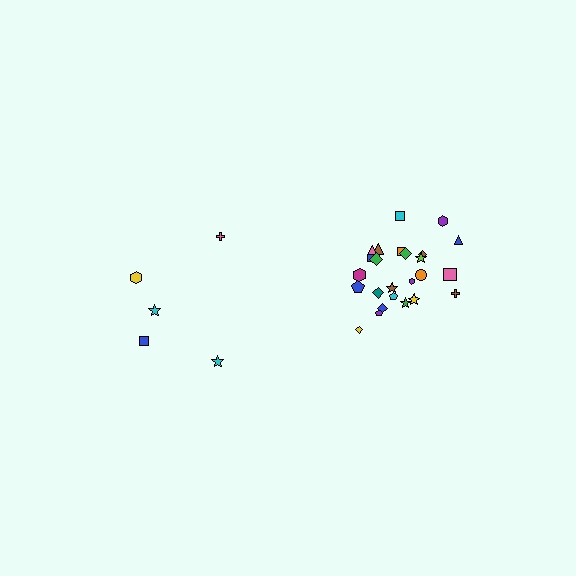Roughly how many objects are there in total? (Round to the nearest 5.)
Roughly 30 objects in total.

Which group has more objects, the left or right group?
The right group.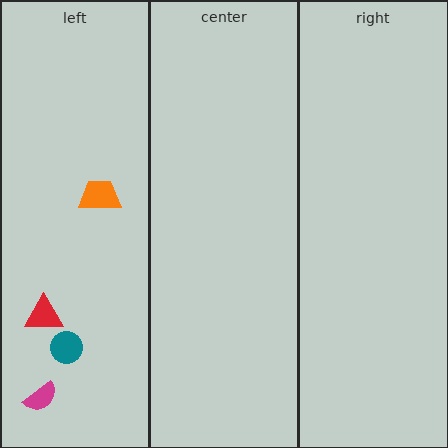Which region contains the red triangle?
The left region.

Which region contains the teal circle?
The left region.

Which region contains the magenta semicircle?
The left region.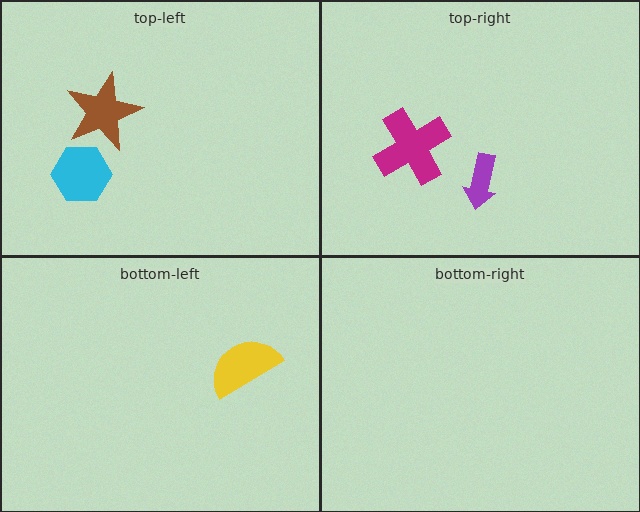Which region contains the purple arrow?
The top-right region.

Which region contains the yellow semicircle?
The bottom-left region.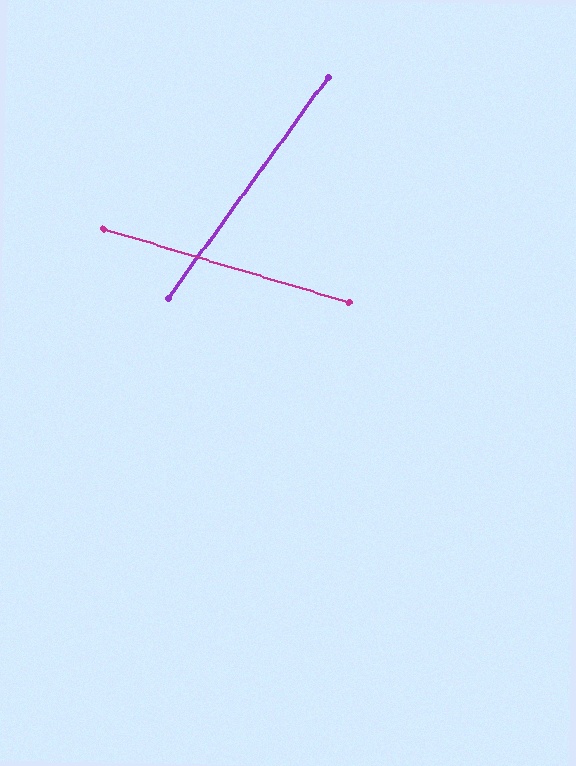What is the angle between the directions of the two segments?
Approximately 71 degrees.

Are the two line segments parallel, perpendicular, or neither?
Neither parallel nor perpendicular — they differ by about 71°.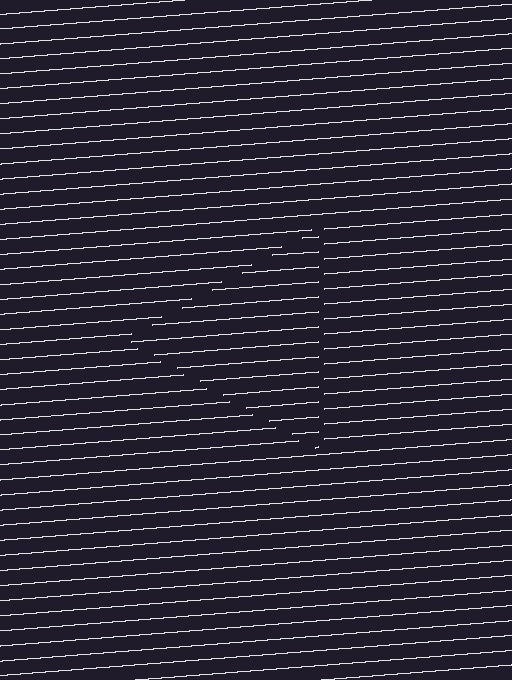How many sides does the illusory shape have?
3 sides — the line-ends trace a triangle.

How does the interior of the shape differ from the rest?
The interior of the shape contains the same grating, shifted by half a period — the contour is defined by the phase discontinuity where line-ends from the inner and outer gratings abut.